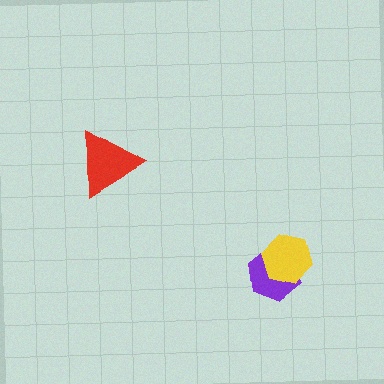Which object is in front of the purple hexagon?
The yellow hexagon is in front of the purple hexagon.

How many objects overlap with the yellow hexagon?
1 object overlaps with the yellow hexagon.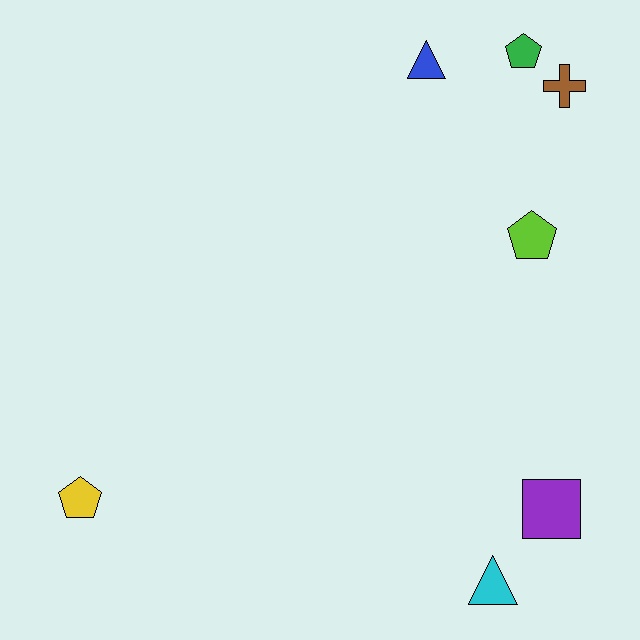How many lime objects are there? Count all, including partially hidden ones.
There is 1 lime object.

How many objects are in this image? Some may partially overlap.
There are 7 objects.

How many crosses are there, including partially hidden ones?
There is 1 cross.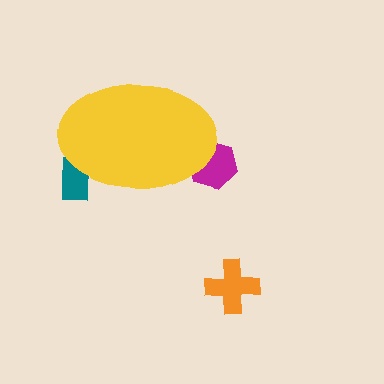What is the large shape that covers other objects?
A yellow ellipse.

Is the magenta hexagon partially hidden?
Yes, the magenta hexagon is partially hidden behind the yellow ellipse.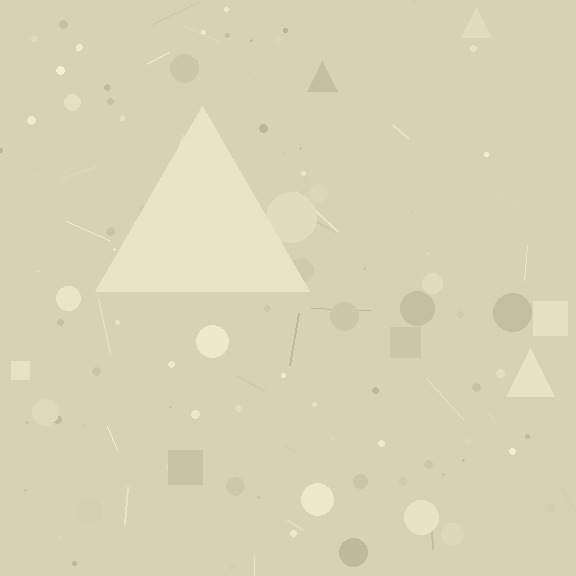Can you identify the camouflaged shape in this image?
The camouflaged shape is a triangle.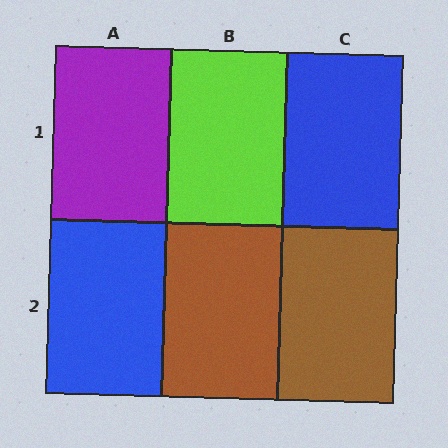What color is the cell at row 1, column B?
Lime.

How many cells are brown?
2 cells are brown.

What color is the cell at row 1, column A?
Purple.